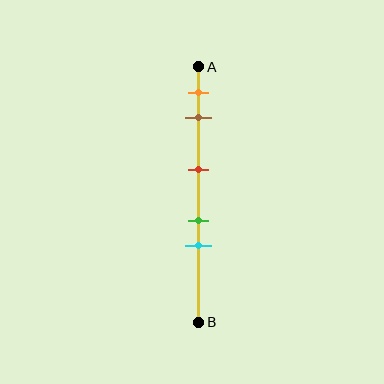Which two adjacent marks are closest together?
The green and cyan marks are the closest adjacent pair.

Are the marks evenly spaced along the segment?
No, the marks are not evenly spaced.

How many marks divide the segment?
There are 5 marks dividing the segment.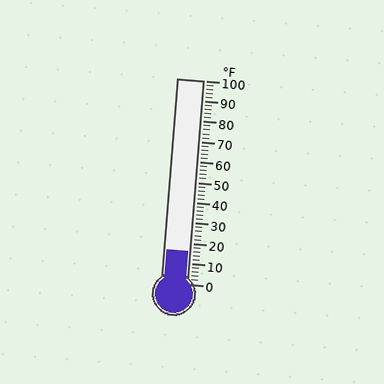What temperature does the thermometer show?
The thermometer shows approximately 16°F.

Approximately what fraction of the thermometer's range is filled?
The thermometer is filled to approximately 15% of its range.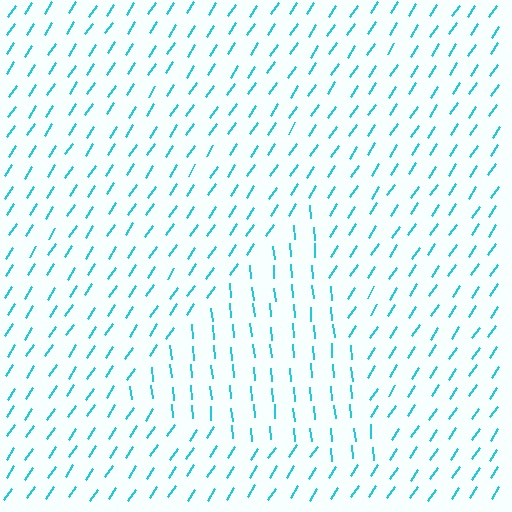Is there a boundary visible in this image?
Yes, there is a texture boundary formed by a change in line orientation.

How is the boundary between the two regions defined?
The boundary is defined purely by a change in line orientation (approximately 38 degrees difference). All lines are the same color and thickness.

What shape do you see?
I see a triangle.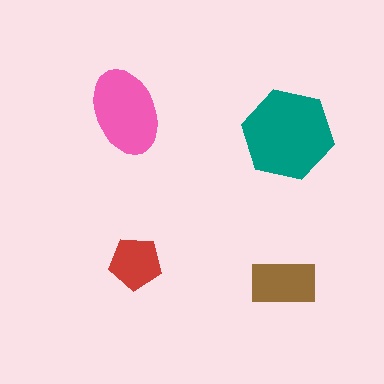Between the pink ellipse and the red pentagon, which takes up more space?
The pink ellipse.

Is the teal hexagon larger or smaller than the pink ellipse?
Larger.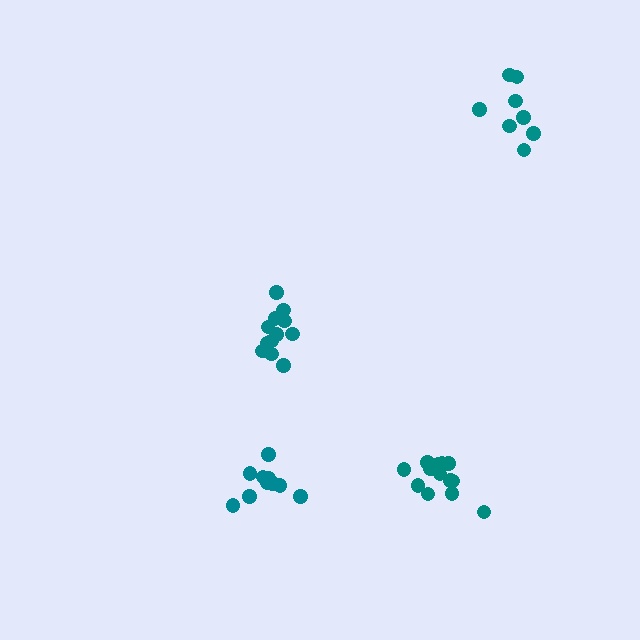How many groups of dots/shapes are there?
There are 4 groups.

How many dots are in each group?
Group 1: 12 dots, Group 2: 13 dots, Group 3: 10 dots, Group 4: 8 dots (43 total).